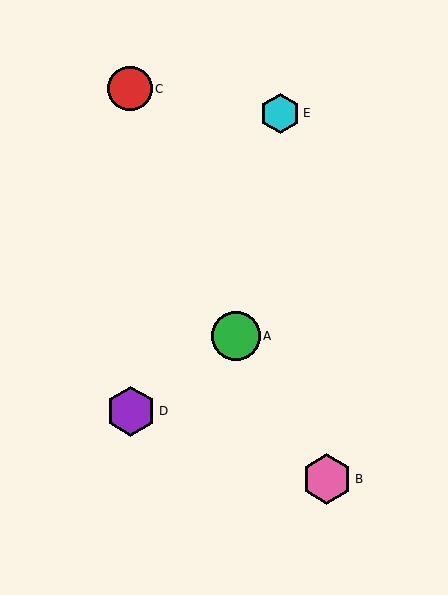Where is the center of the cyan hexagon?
The center of the cyan hexagon is at (280, 113).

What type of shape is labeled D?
Shape D is a purple hexagon.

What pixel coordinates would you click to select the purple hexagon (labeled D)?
Click at (131, 411) to select the purple hexagon D.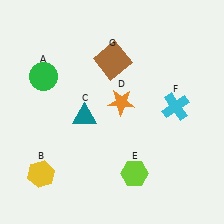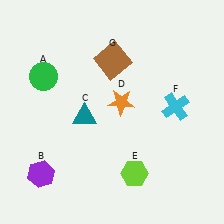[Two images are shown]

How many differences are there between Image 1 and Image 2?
There is 1 difference between the two images.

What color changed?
The hexagon (B) changed from yellow in Image 1 to purple in Image 2.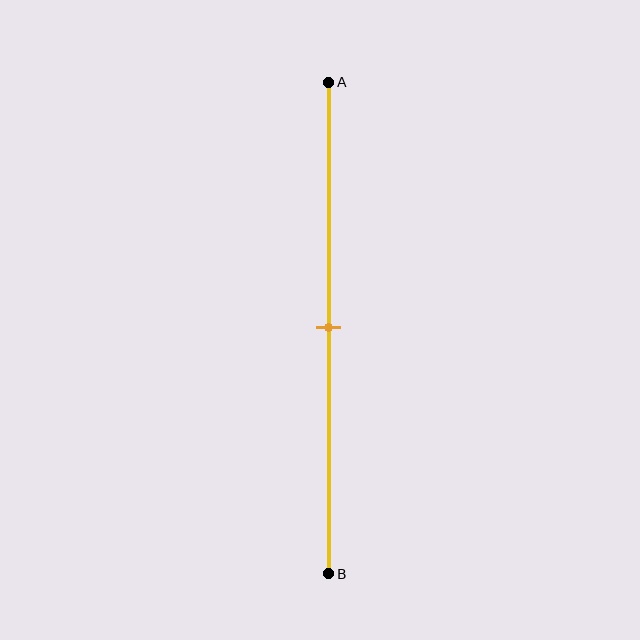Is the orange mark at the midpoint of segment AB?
Yes, the mark is approximately at the midpoint.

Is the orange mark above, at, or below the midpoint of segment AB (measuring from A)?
The orange mark is approximately at the midpoint of segment AB.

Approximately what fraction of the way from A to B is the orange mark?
The orange mark is approximately 50% of the way from A to B.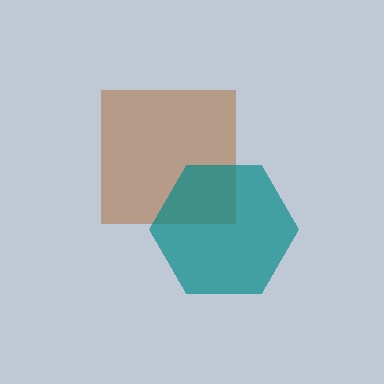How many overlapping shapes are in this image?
There are 2 overlapping shapes in the image.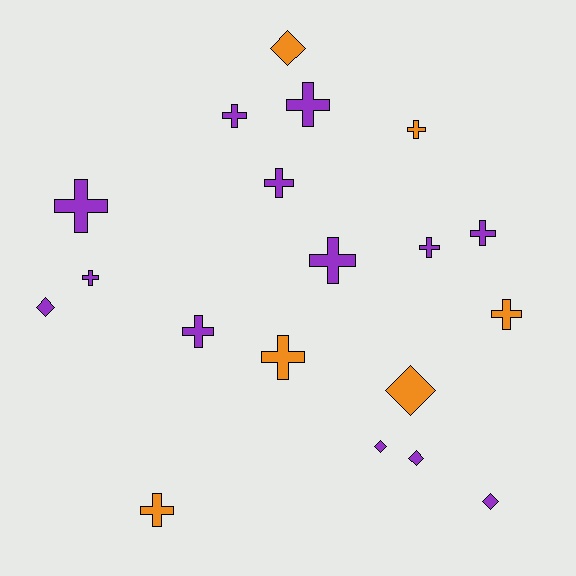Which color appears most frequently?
Purple, with 13 objects.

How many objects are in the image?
There are 19 objects.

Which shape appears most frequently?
Cross, with 13 objects.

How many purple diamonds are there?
There are 4 purple diamonds.